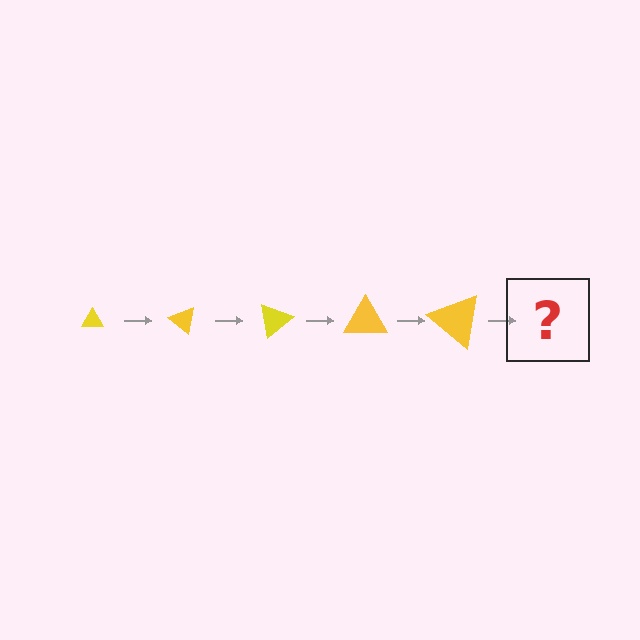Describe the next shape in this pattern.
It should be a triangle, larger than the previous one and rotated 200 degrees from the start.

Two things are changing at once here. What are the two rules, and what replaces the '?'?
The two rules are that the triangle grows larger each step and it rotates 40 degrees each step. The '?' should be a triangle, larger than the previous one and rotated 200 degrees from the start.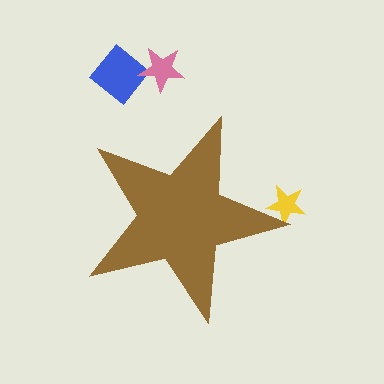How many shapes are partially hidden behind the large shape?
1 shape is partially hidden.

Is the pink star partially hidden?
No, the pink star is fully visible.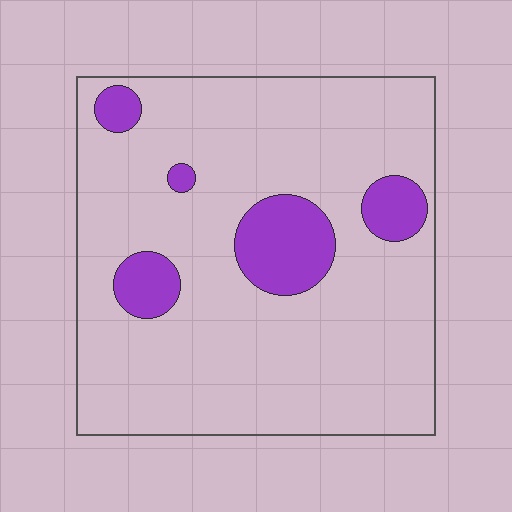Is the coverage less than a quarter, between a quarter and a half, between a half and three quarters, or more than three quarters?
Less than a quarter.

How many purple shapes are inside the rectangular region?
5.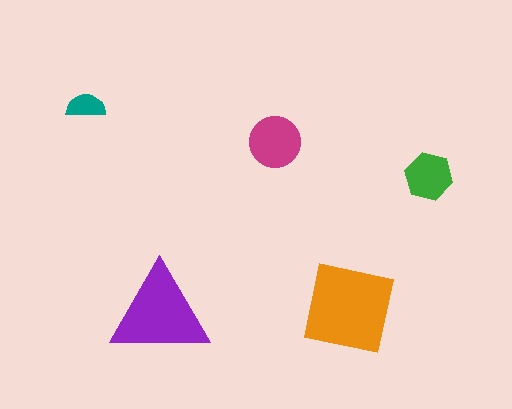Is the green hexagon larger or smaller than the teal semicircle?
Larger.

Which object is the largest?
The orange square.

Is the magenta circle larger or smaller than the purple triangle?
Smaller.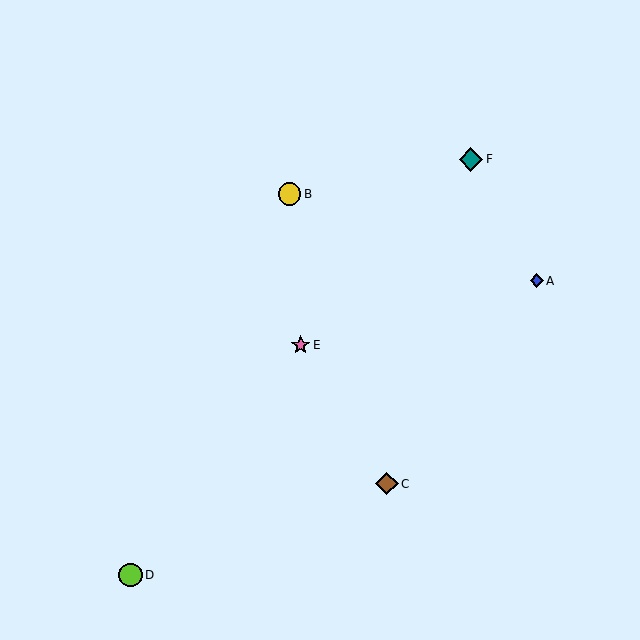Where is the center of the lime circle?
The center of the lime circle is at (131, 575).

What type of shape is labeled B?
Shape B is a yellow circle.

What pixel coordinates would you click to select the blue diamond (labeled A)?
Click at (537, 281) to select the blue diamond A.